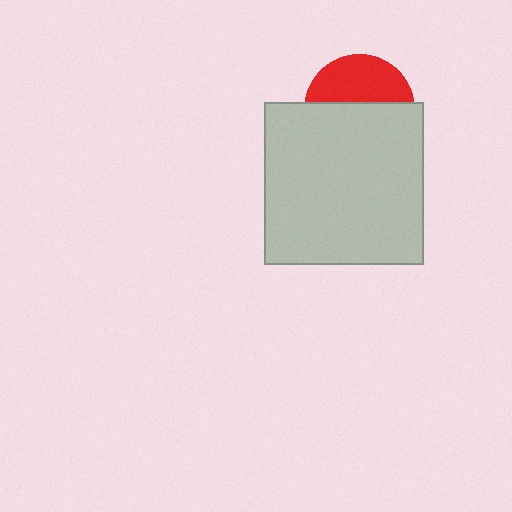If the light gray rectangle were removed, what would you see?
You would see the complete red circle.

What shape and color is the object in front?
The object in front is a light gray rectangle.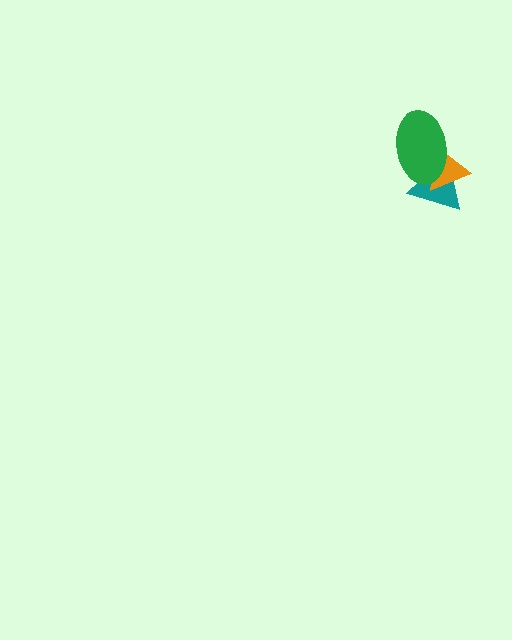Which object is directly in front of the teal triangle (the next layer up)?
The orange triangle is directly in front of the teal triangle.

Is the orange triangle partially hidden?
Yes, it is partially covered by another shape.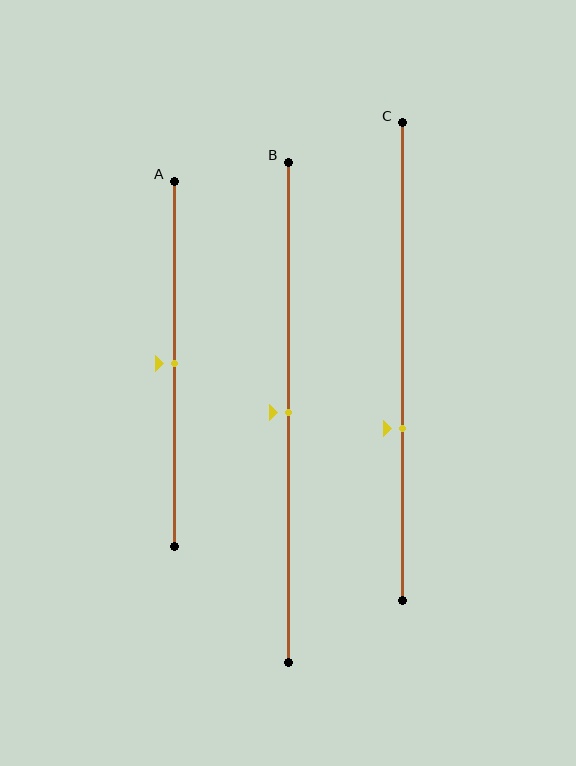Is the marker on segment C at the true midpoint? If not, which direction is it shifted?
No, the marker on segment C is shifted downward by about 14% of the segment length.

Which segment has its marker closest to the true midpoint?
Segment A has its marker closest to the true midpoint.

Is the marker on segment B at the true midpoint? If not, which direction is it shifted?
Yes, the marker on segment B is at the true midpoint.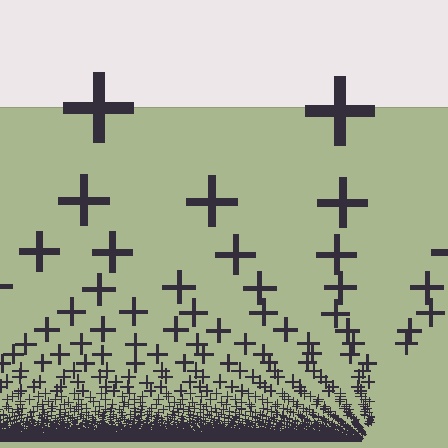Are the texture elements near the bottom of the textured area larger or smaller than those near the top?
Smaller. The gradient is inverted — elements near the bottom are smaller and denser.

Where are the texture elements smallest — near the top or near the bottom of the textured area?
Near the bottom.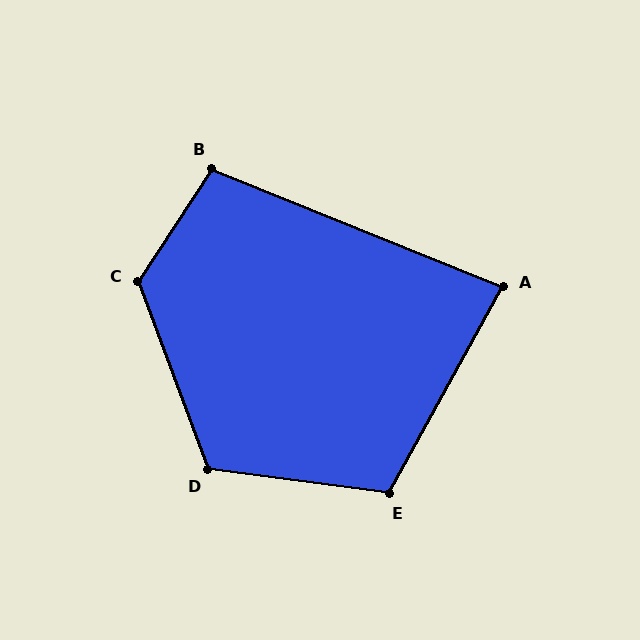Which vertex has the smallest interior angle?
A, at approximately 83 degrees.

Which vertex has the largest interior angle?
C, at approximately 126 degrees.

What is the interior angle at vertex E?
Approximately 111 degrees (obtuse).